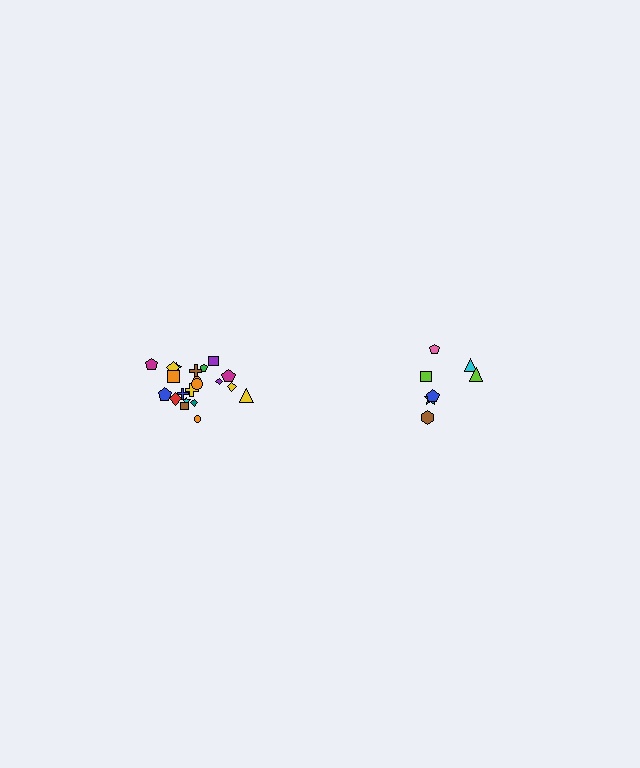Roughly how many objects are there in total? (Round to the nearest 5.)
Roughly 30 objects in total.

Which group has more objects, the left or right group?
The left group.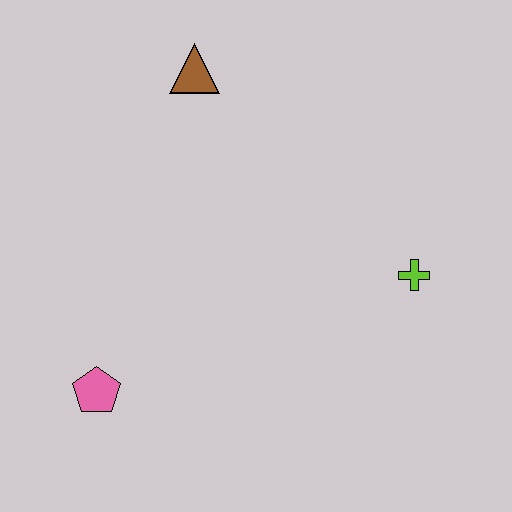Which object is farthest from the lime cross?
The pink pentagon is farthest from the lime cross.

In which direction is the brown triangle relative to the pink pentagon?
The brown triangle is above the pink pentagon.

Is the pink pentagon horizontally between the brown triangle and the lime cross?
No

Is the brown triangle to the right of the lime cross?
No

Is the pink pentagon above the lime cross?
No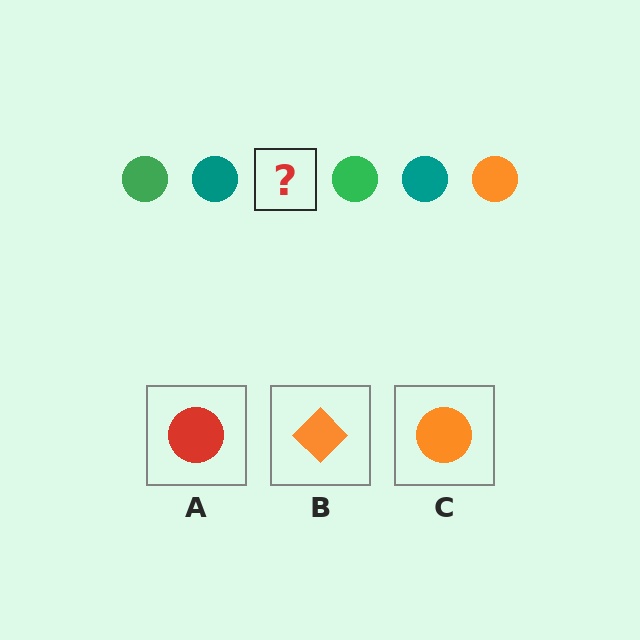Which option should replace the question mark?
Option C.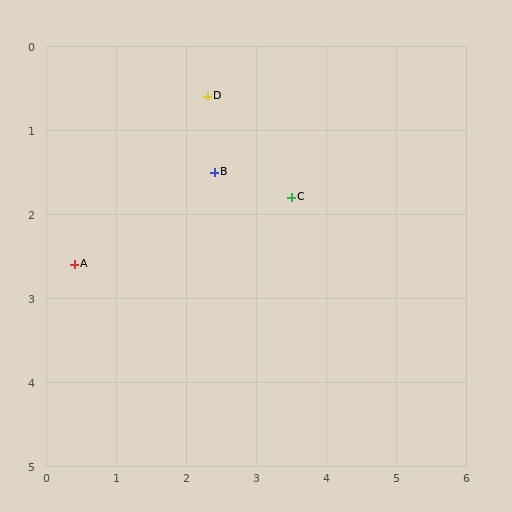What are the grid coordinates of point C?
Point C is at approximately (3.5, 1.8).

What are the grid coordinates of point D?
Point D is at approximately (2.3, 0.6).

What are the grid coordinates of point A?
Point A is at approximately (0.4, 2.6).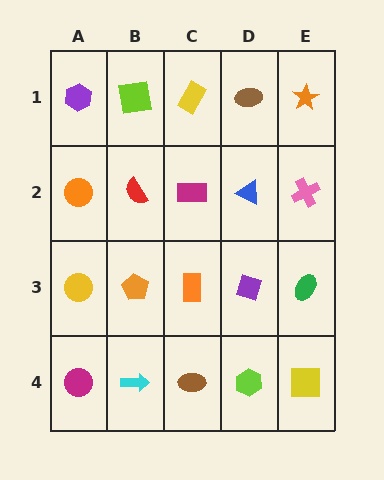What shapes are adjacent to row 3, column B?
A red semicircle (row 2, column B), a cyan arrow (row 4, column B), a yellow circle (row 3, column A), an orange rectangle (row 3, column C).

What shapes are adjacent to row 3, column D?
A blue triangle (row 2, column D), a lime hexagon (row 4, column D), an orange rectangle (row 3, column C), a green ellipse (row 3, column E).